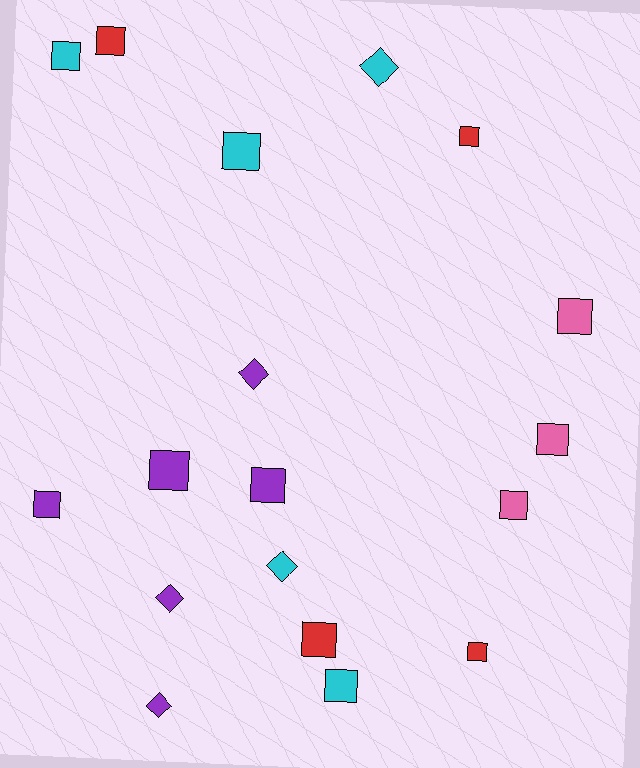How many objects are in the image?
There are 18 objects.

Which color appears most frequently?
Purple, with 6 objects.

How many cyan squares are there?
There are 3 cyan squares.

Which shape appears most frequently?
Square, with 13 objects.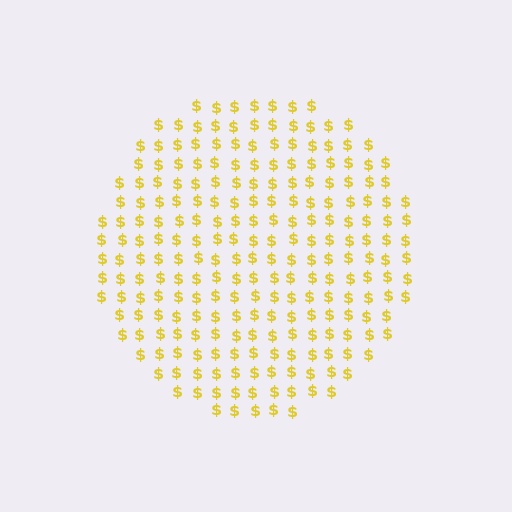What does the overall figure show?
The overall figure shows a circle.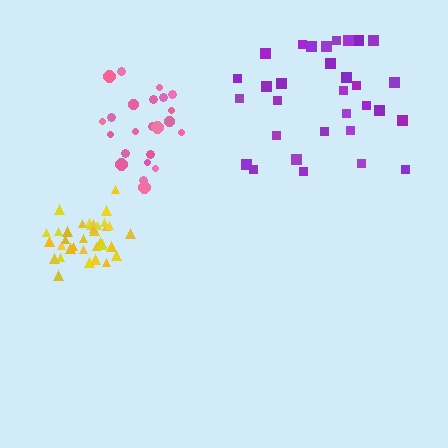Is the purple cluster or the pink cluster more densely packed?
Pink.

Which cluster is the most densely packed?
Yellow.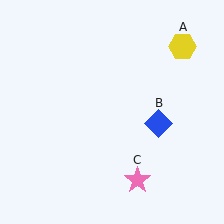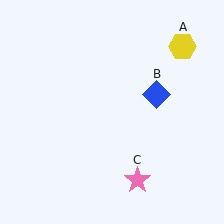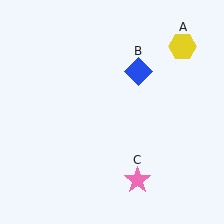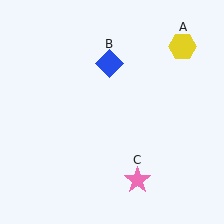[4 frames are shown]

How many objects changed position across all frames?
1 object changed position: blue diamond (object B).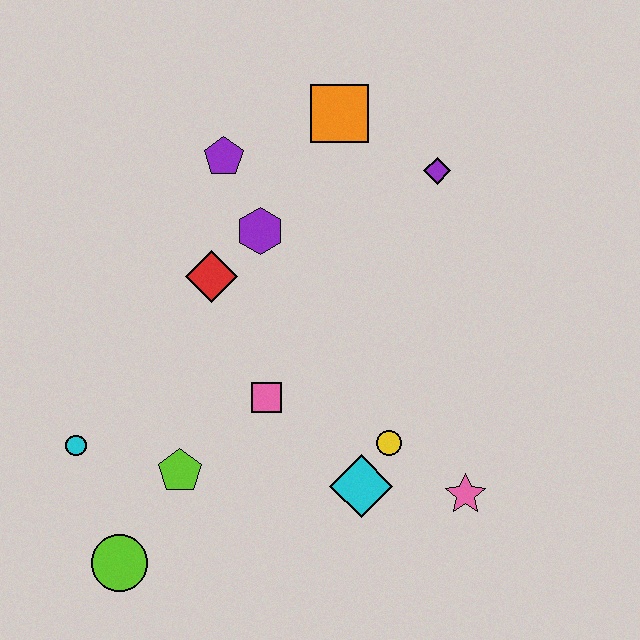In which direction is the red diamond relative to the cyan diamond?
The red diamond is above the cyan diamond.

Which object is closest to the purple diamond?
The orange square is closest to the purple diamond.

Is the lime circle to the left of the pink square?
Yes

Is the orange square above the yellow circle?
Yes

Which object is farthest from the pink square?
The orange square is farthest from the pink square.